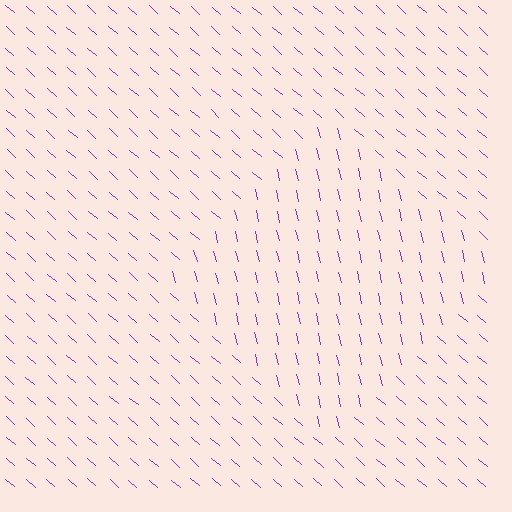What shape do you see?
I see a diamond.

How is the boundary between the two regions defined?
The boundary is defined purely by a change in line orientation (approximately 35 degrees difference). All lines are the same color and thickness.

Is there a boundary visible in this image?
Yes, there is a texture boundary formed by a change in line orientation.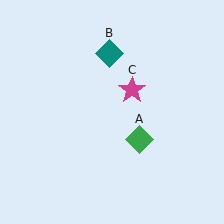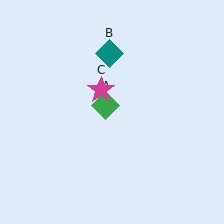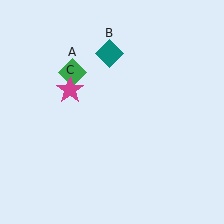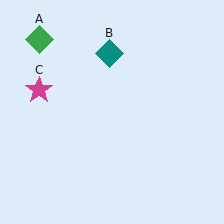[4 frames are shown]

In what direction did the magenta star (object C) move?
The magenta star (object C) moved left.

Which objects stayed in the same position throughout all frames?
Teal diamond (object B) remained stationary.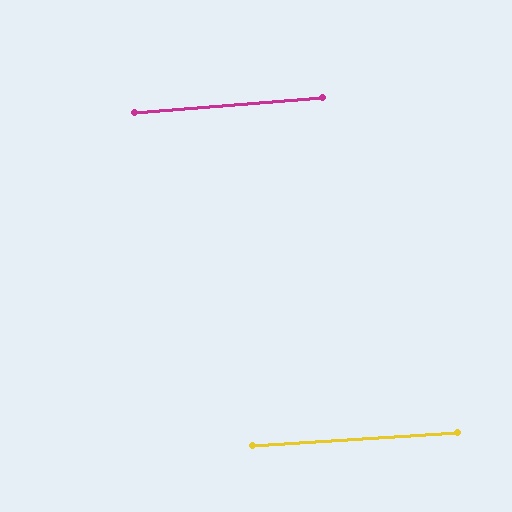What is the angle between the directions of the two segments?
Approximately 1 degree.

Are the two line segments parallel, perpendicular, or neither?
Parallel — their directions differ by only 1.0°.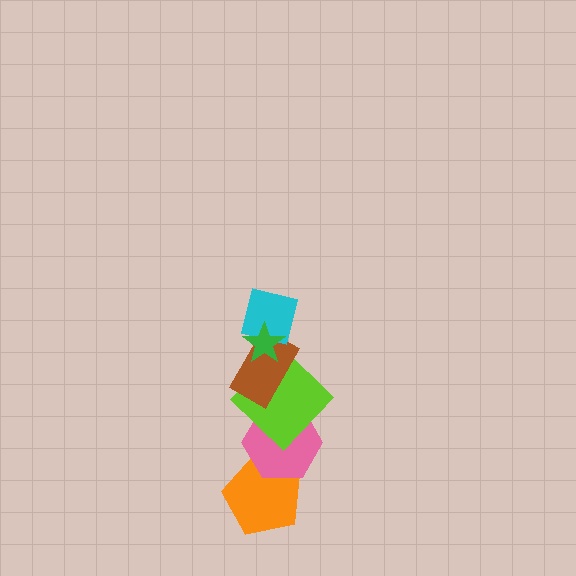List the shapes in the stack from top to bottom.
From top to bottom: the green star, the cyan square, the brown rectangle, the lime diamond, the pink hexagon, the orange pentagon.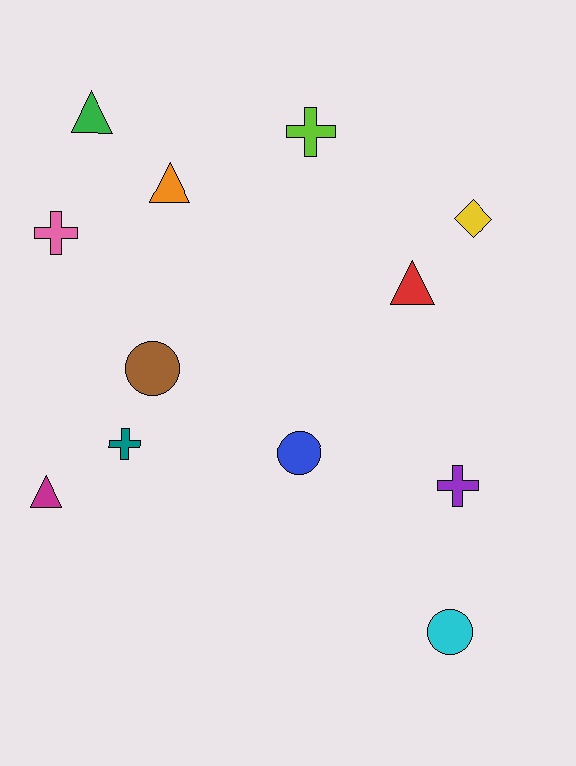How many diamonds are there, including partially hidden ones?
There is 1 diamond.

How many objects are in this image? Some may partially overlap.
There are 12 objects.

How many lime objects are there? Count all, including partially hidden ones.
There is 1 lime object.